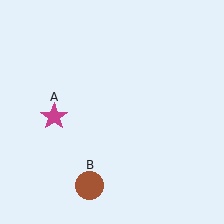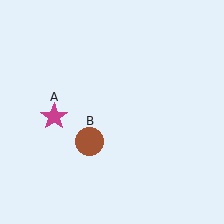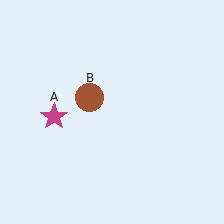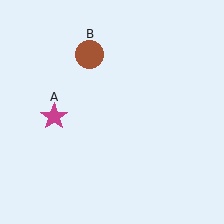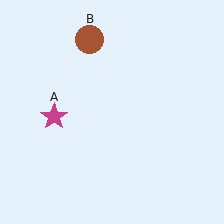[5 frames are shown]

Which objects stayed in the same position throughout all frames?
Magenta star (object A) remained stationary.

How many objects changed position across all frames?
1 object changed position: brown circle (object B).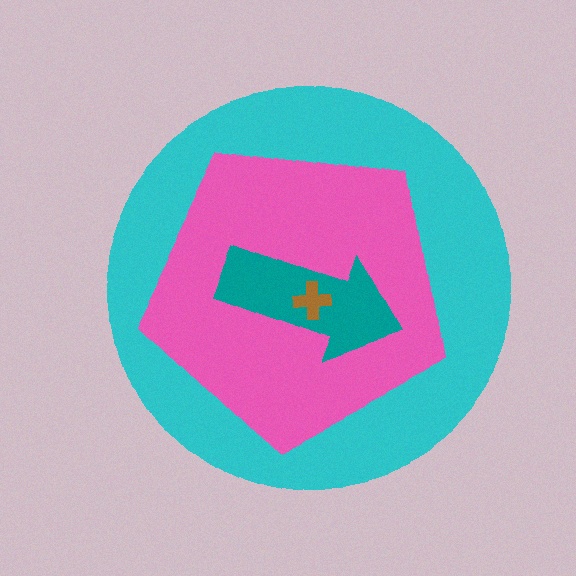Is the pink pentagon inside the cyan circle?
Yes.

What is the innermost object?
The brown cross.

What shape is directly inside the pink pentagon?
The teal arrow.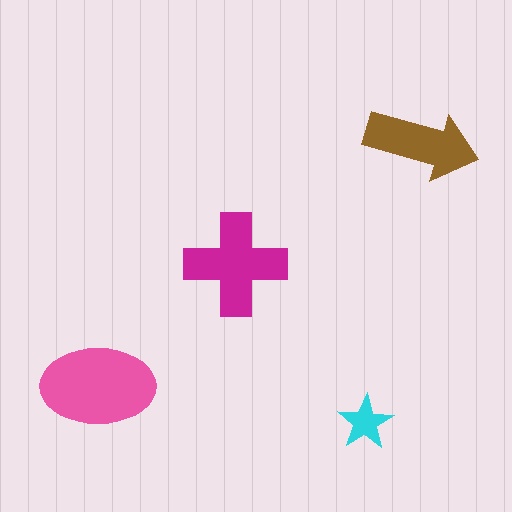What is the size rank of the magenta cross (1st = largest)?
2nd.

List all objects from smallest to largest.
The cyan star, the brown arrow, the magenta cross, the pink ellipse.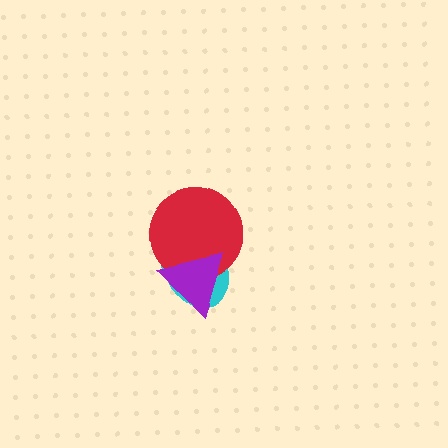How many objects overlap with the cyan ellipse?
2 objects overlap with the cyan ellipse.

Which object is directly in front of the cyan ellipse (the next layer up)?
The red circle is directly in front of the cyan ellipse.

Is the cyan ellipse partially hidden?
Yes, it is partially covered by another shape.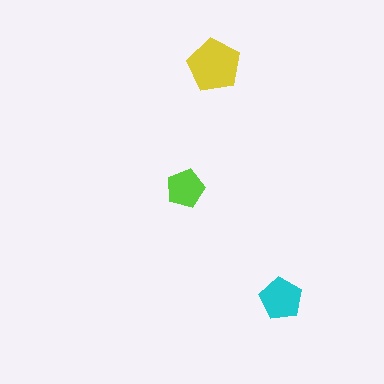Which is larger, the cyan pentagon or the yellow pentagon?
The yellow one.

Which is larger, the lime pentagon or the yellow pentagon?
The yellow one.